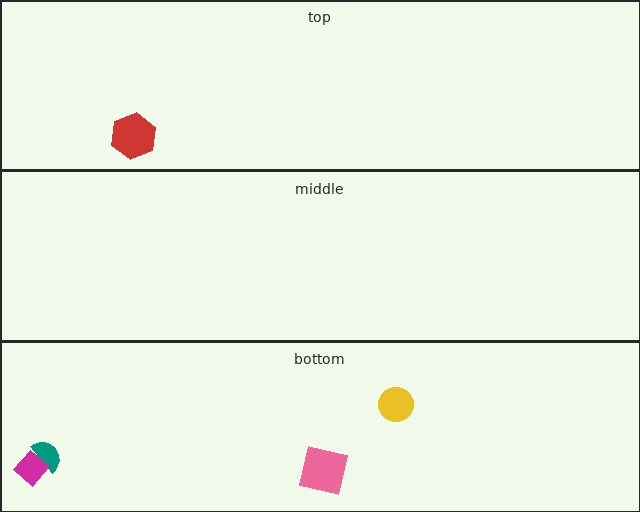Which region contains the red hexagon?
The top region.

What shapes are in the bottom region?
The pink square, the teal semicircle, the magenta diamond, the yellow circle.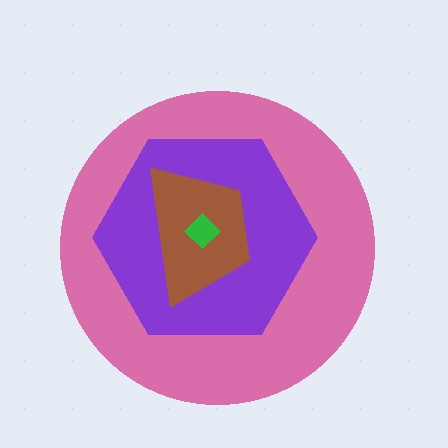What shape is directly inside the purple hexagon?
The brown trapezoid.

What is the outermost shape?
The pink circle.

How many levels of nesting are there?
4.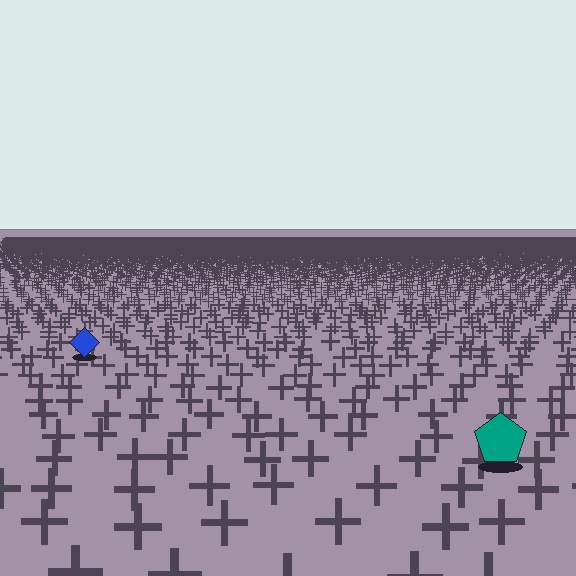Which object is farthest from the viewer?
The blue diamond is farthest from the viewer. It appears smaller and the ground texture around it is denser.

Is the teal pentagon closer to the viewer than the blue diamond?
Yes. The teal pentagon is closer — you can tell from the texture gradient: the ground texture is coarser near it.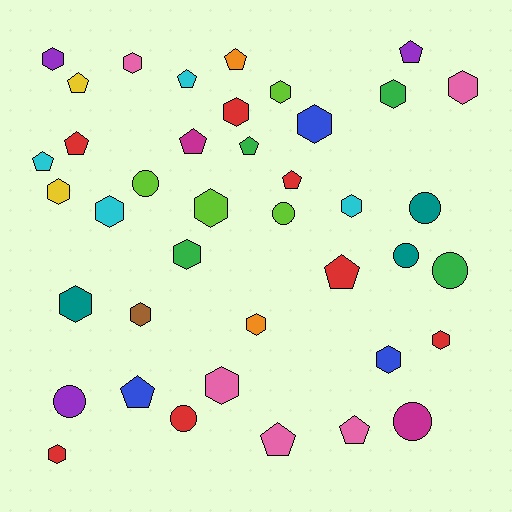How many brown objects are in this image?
There is 1 brown object.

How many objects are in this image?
There are 40 objects.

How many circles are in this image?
There are 8 circles.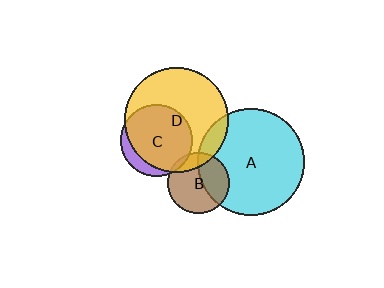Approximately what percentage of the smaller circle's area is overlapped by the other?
Approximately 10%.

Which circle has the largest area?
Circle A (cyan).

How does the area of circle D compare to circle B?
Approximately 2.9 times.